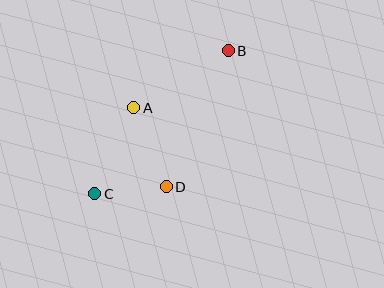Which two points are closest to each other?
Points C and D are closest to each other.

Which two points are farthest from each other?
Points B and C are farthest from each other.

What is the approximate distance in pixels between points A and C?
The distance between A and C is approximately 94 pixels.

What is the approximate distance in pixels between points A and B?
The distance between A and B is approximately 110 pixels.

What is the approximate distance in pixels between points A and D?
The distance between A and D is approximately 85 pixels.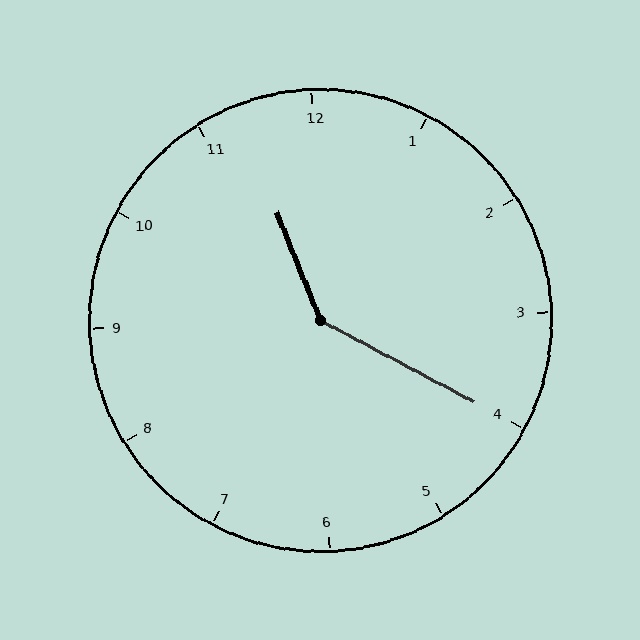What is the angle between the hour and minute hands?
Approximately 140 degrees.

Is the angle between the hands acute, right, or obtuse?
It is obtuse.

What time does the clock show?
11:20.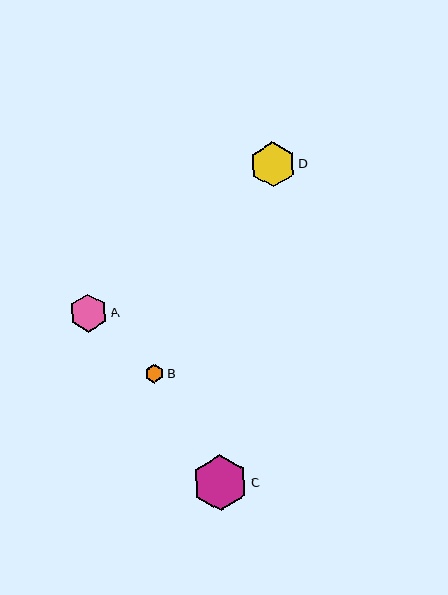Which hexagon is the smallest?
Hexagon B is the smallest with a size of approximately 19 pixels.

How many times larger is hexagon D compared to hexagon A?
Hexagon D is approximately 1.2 times the size of hexagon A.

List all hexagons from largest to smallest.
From largest to smallest: C, D, A, B.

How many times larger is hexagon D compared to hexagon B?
Hexagon D is approximately 2.4 times the size of hexagon B.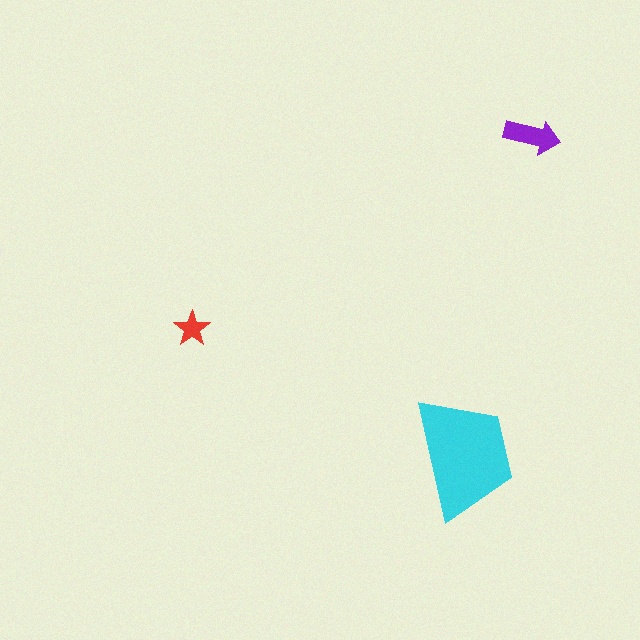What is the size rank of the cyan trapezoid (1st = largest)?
1st.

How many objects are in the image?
There are 3 objects in the image.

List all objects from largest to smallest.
The cyan trapezoid, the purple arrow, the red star.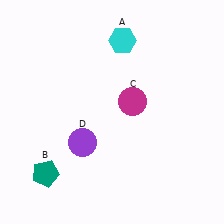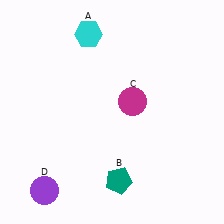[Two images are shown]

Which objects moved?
The objects that moved are: the cyan hexagon (A), the teal pentagon (B), the purple circle (D).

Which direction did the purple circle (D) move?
The purple circle (D) moved down.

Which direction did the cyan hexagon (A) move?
The cyan hexagon (A) moved left.